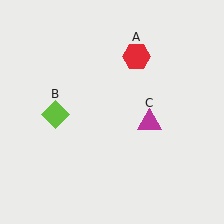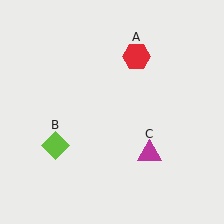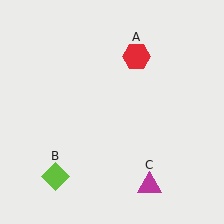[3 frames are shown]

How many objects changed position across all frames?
2 objects changed position: lime diamond (object B), magenta triangle (object C).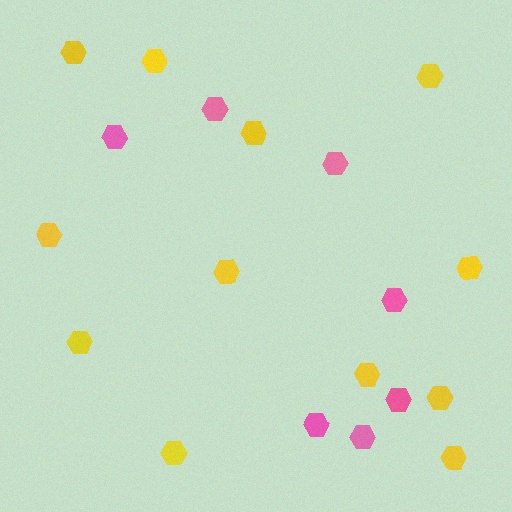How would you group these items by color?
There are 2 groups: one group of yellow hexagons (12) and one group of pink hexagons (7).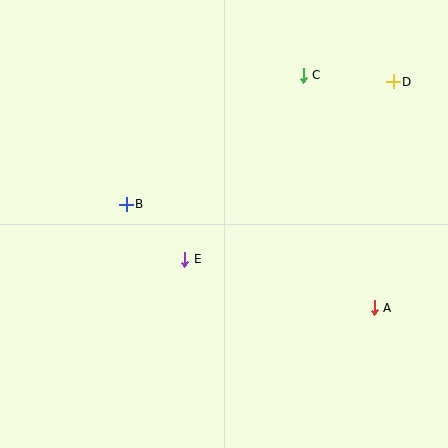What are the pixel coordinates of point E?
Point E is at (185, 259).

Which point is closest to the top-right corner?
Point D is closest to the top-right corner.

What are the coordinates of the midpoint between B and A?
The midpoint between B and A is at (250, 256).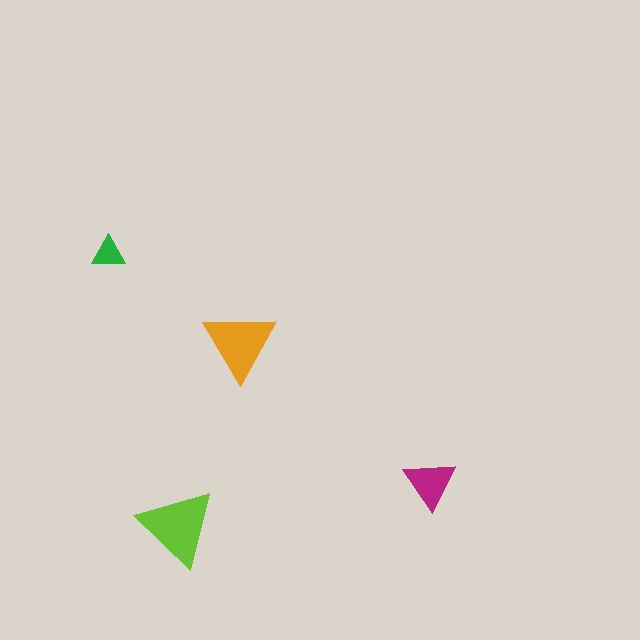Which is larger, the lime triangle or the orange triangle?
The lime one.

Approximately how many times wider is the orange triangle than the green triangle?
About 2 times wider.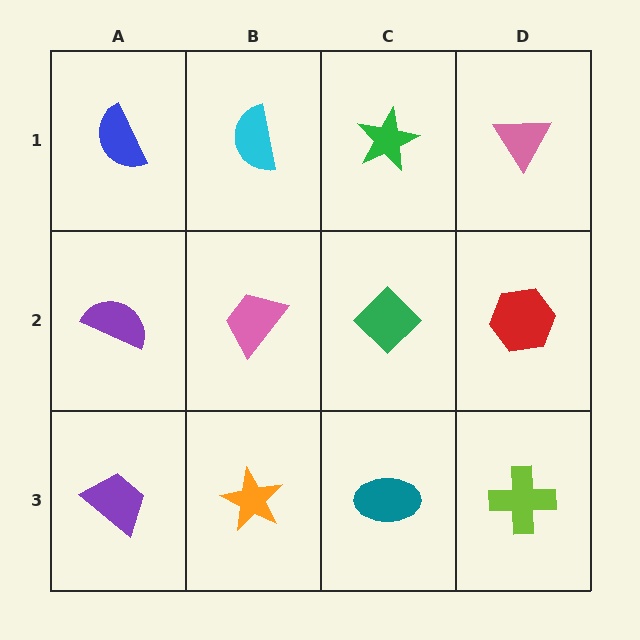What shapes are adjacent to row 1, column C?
A green diamond (row 2, column C), a cyan semicircle (row 1, column B), a pink triangle (row 1, column D).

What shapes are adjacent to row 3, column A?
A purple semicircle (row 2, column A), an orange star (row 3, column B).